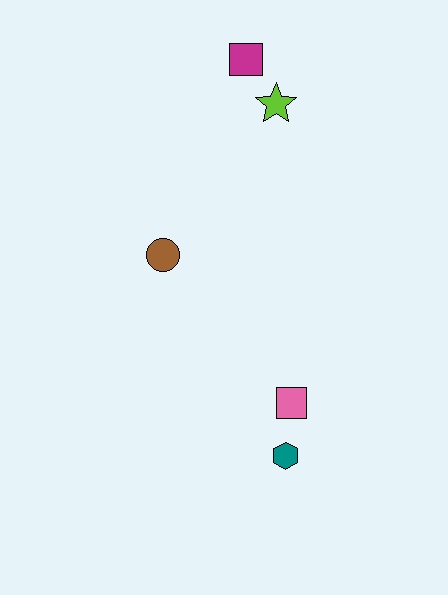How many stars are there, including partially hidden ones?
There is 1 star.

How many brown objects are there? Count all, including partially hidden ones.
There is 1 brown object.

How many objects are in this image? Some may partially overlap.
There are 5 objects.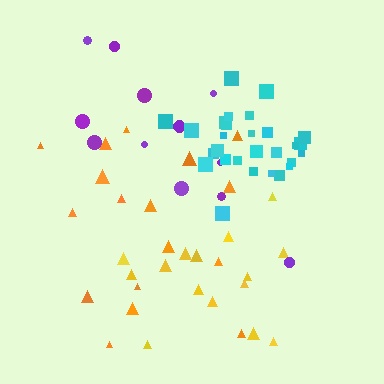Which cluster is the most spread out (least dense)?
Purple.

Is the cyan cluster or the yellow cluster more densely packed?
Cyan.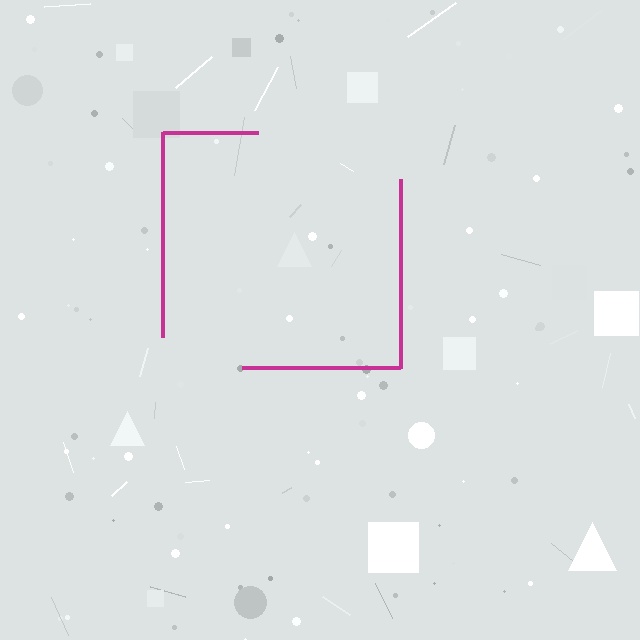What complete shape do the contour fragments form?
The contour fragments form a square.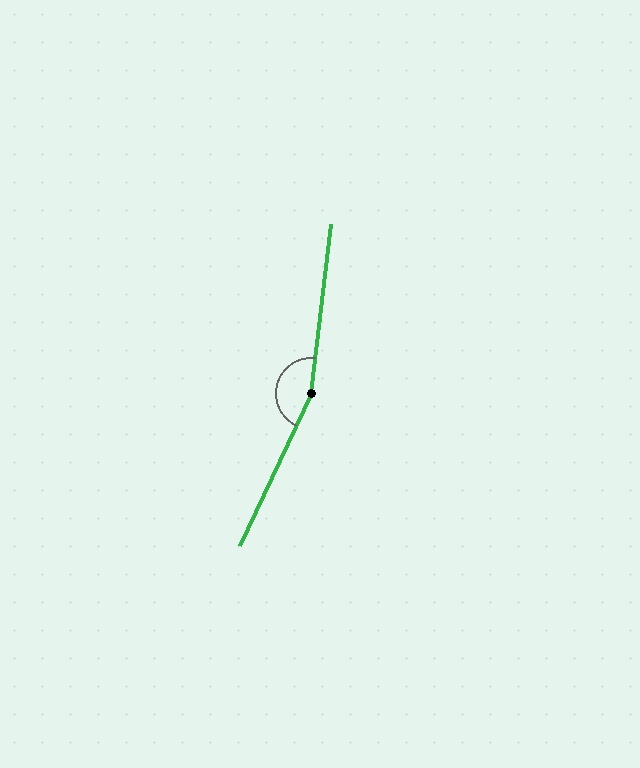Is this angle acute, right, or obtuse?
It is obtuse.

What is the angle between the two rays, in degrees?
Approximately 162 degrees.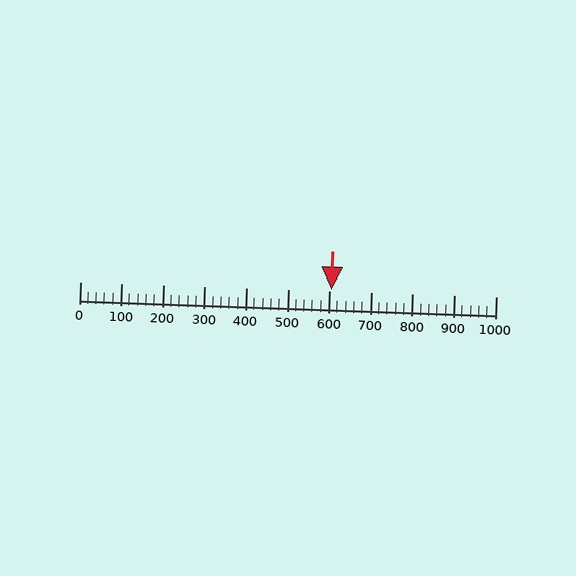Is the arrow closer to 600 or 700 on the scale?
The arrow is closer to 600.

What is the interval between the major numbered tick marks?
The major tick marks are spaced 100 units apart.